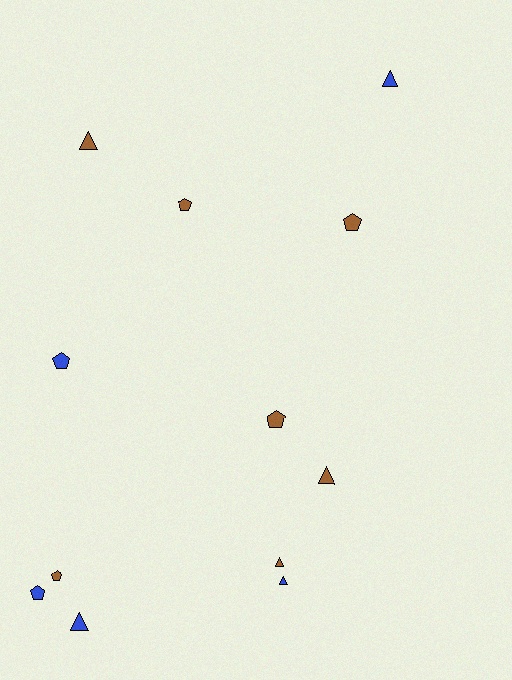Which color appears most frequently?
Brown, with 7 objects.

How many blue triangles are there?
There are 3 blue triangles.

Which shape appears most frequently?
Triangle, with 6 objects.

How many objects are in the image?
There are 12 objects.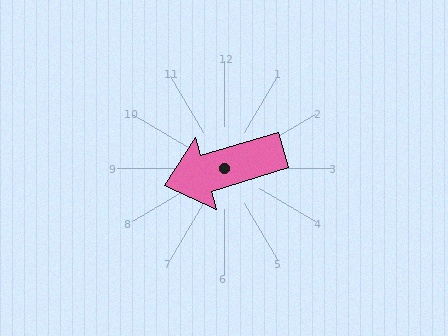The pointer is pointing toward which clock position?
Roughly 8 o'clock.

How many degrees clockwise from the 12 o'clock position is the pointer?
Approximately 253 degrees.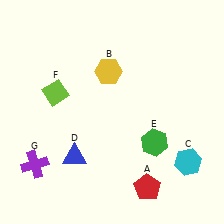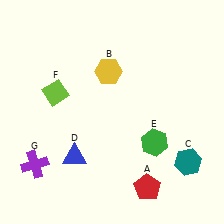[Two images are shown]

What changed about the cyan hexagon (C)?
In Image 1, C is cyan. In Image 2, it changed to teal.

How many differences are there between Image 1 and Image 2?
There is 1 difference between the two images.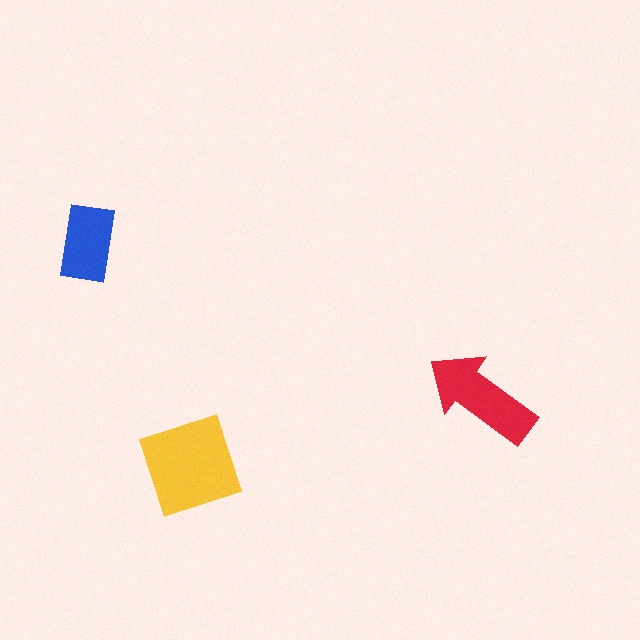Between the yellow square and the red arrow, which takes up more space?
The yellow square.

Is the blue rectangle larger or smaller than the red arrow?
Smaller.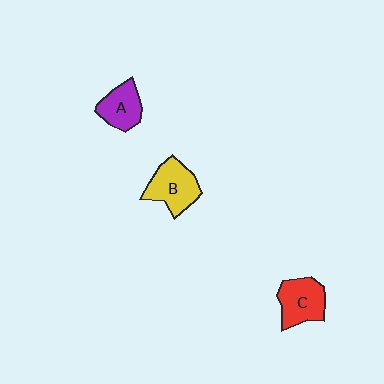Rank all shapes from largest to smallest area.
From largest to smallest: B (yellow), C (red), A (purple).